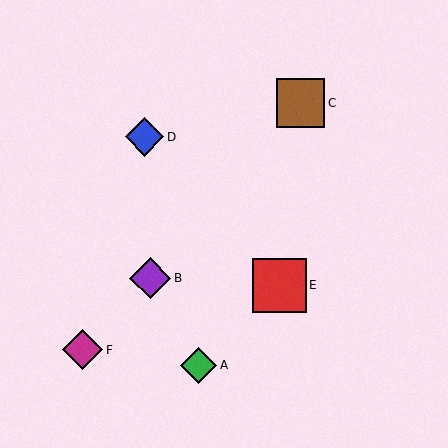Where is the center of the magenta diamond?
The center of the magenta diamond is at (82, 350).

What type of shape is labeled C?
Shape C is a brown square.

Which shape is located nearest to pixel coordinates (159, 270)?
The purple diamond (labeled B) at (150, 278) is nearest to that location.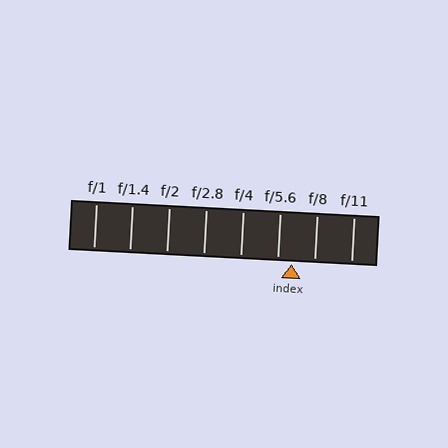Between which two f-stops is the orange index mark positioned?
The index mark is between f/5.6 and f/8.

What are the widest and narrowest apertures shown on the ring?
The widest aperture shown is f/1 and the narrowest is f/11.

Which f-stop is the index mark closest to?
The index mark is closest to f/5.6.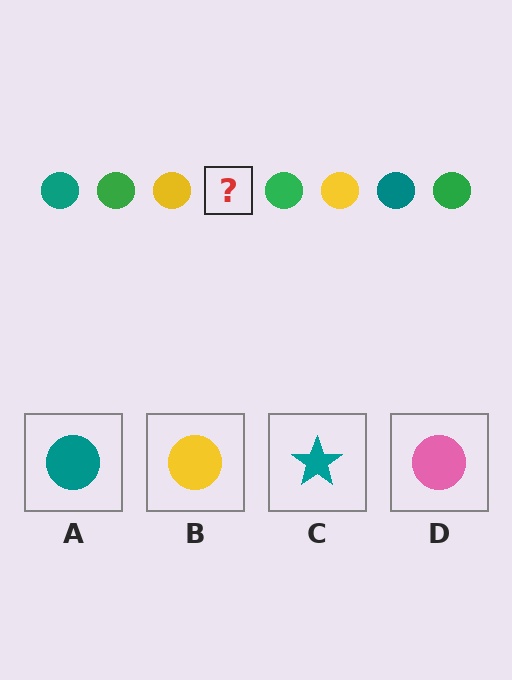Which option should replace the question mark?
Option A.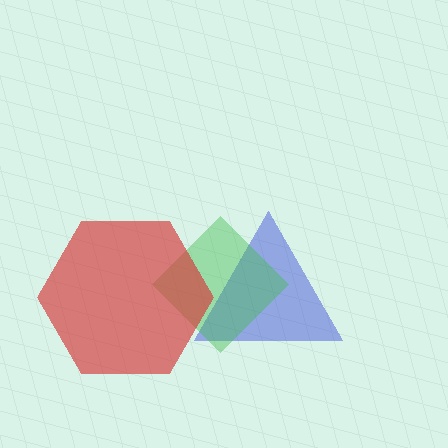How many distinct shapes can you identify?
There are 3 distinct shapes: a blue triangle, a green diamond, a red hexagon.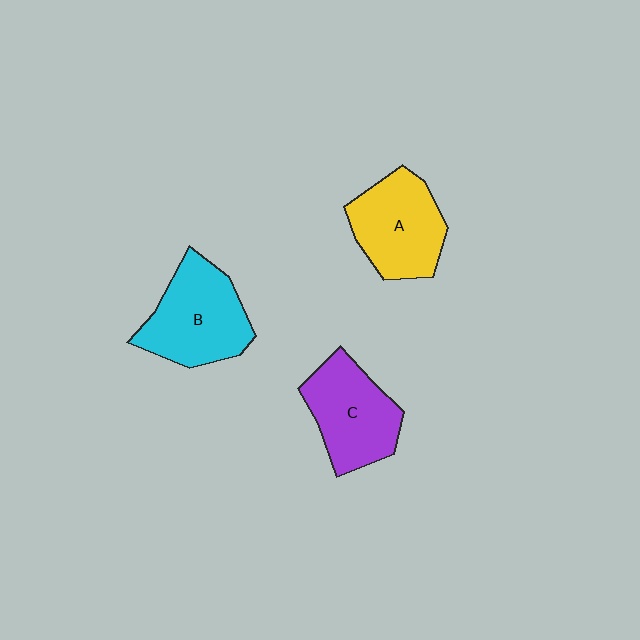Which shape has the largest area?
Shape B (cyan).